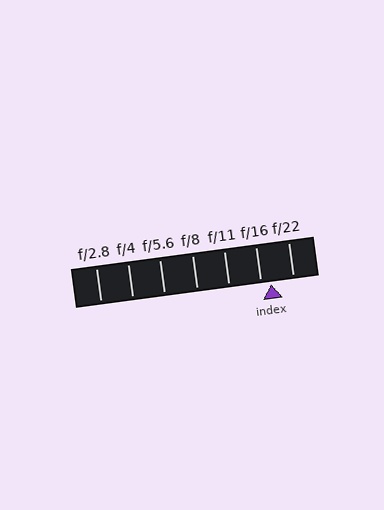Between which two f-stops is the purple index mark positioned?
The index mark is between f/16 and f/22.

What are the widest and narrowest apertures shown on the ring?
The widest aperture shown is f/2.8 and the narrowest is f/22.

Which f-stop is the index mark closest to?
The index mark is closest to f/16.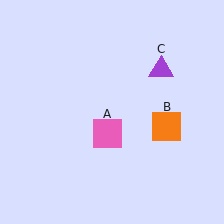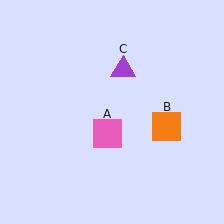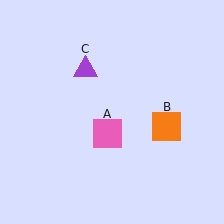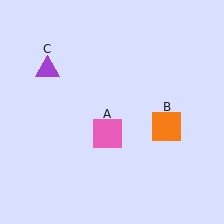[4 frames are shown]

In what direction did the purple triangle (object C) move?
The purple triangle (object C) moved left.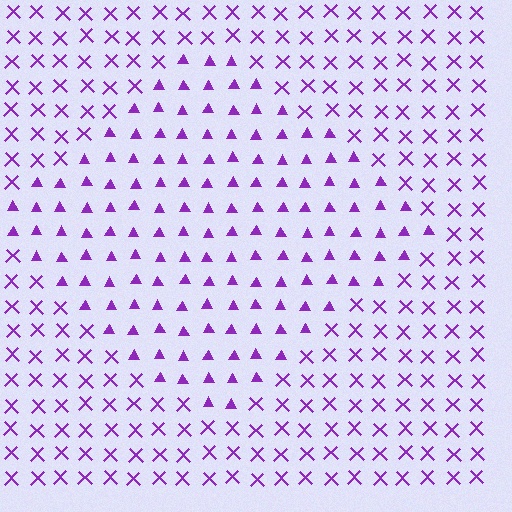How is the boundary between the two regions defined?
The boundary is defined by a change in element shape: triangles inside vs. X marks outside. All elements share the same color and spacing.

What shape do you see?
I see a diamond.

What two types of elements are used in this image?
The image uses triangles inside the diamond region and X marks outside it.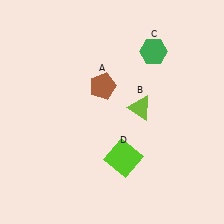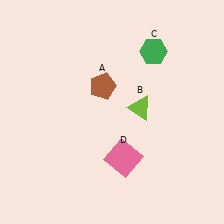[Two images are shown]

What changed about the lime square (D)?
In Image 1, D is lime. In Image 2, it changed to pink.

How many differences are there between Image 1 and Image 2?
There is 1 difference between the two images.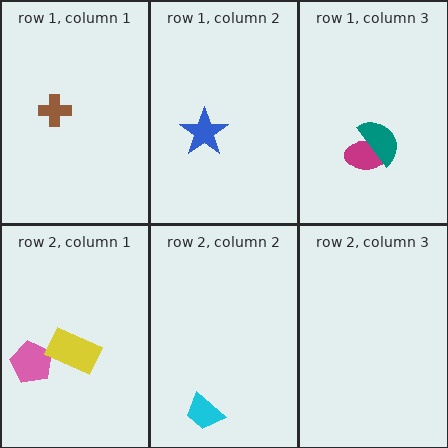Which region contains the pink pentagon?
The row 2, column 1 region.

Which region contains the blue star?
The row 1, column 2 region.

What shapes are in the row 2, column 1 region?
The pink pentagon, the yellow rectangle.